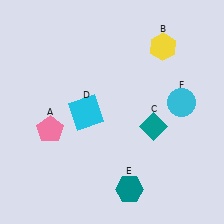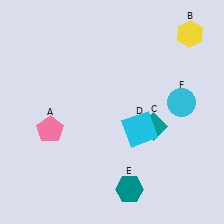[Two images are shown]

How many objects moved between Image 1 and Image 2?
2 objects moved between the two images.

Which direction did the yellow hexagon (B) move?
The yellow hexagon (B) moved right.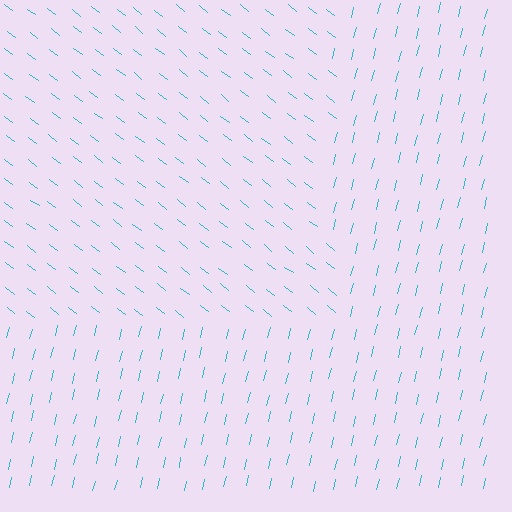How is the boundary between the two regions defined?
The boundary is defined purely by a change in line orientation (approximately 66 degrees difference). All lines are the same color and thickness.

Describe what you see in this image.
The image is filled with small cyan line segments. A rectangle region in the image has lines oriented differently from the surrounding lines, creating a visible texture boundary.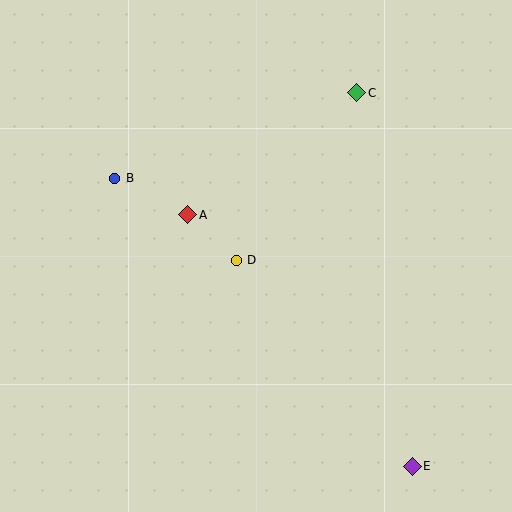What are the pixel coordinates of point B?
Point B is at (115, 178).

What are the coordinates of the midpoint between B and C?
The midpoint between B and C is at (236, 136).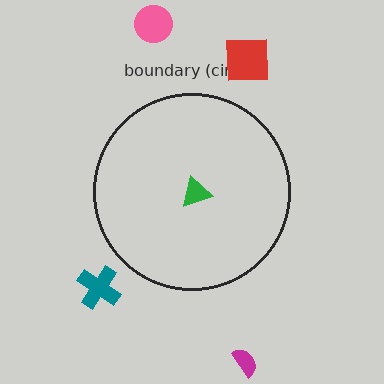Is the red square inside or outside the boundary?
Outside.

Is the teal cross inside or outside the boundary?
Outside.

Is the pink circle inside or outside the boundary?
Outside.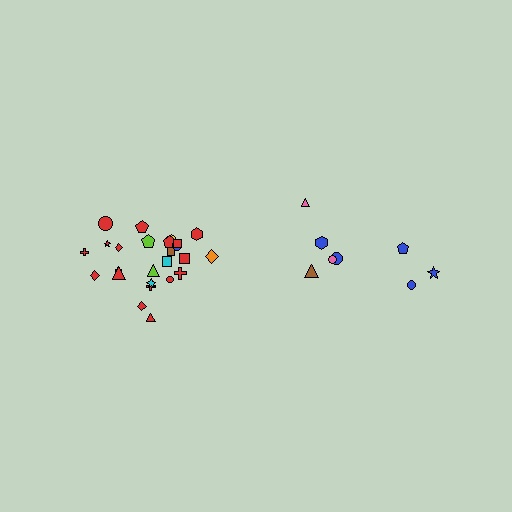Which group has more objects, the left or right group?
The left group.